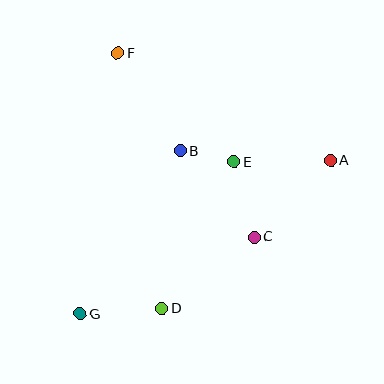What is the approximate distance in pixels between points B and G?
The distance between B and G is approximately 191 pixels.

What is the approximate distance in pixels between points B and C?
The distance between B and C is approximately 113 pixels.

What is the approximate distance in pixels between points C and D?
The distance between C and D is approximately 116 pixels.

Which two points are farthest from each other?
Points A and G are farthest from each other.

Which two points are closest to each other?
Points B and E are closest to each other.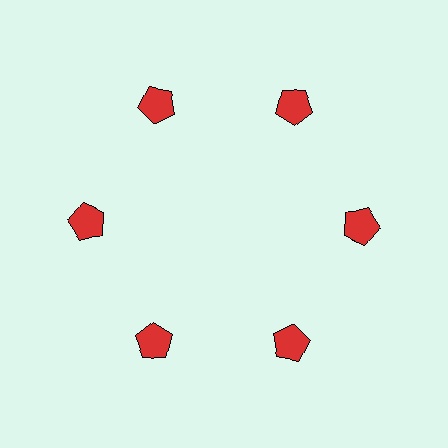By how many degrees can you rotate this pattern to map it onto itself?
The pattern maps onto itself every 60 degrees of rotation.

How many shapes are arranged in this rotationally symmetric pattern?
There are 6 shapes, arranged in 6 groups of 1.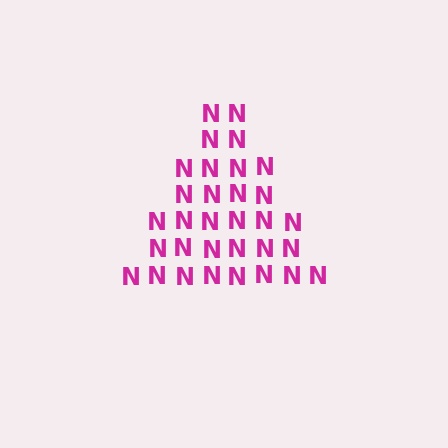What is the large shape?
The large shape is a triangle.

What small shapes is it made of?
It is made of small letter N's.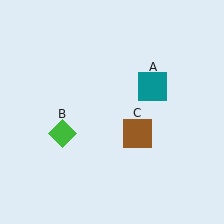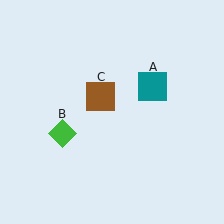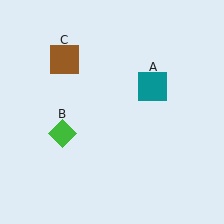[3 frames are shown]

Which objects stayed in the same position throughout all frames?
Teal square (object A) and green diamond (object B) remained stationary.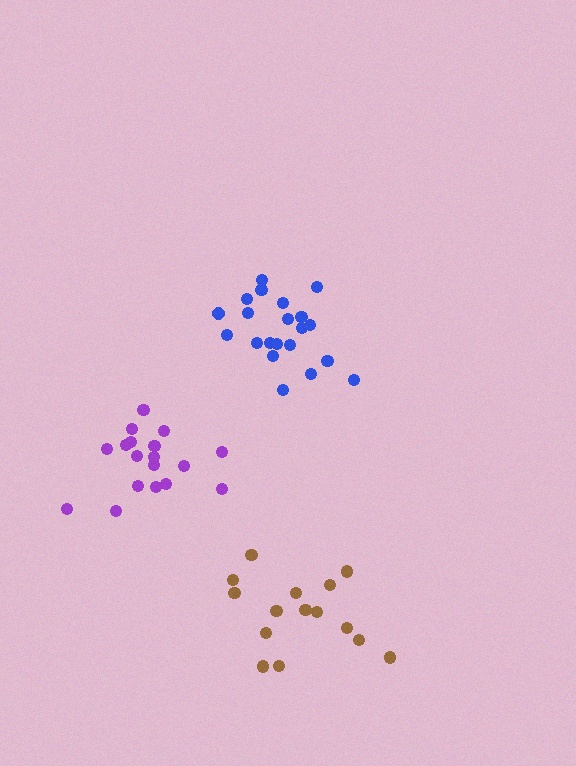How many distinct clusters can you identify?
There are 3 distinct clusters.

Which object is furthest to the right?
The brown cluster is rightmost.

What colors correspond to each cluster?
The clusters are colored: brown, purple, blue.